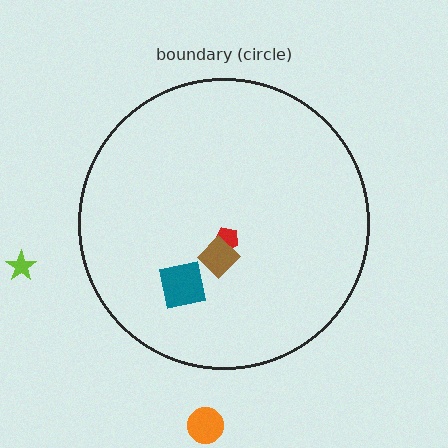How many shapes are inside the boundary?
3 inside, 2 outside.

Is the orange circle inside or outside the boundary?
Outside.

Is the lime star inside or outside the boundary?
Outside.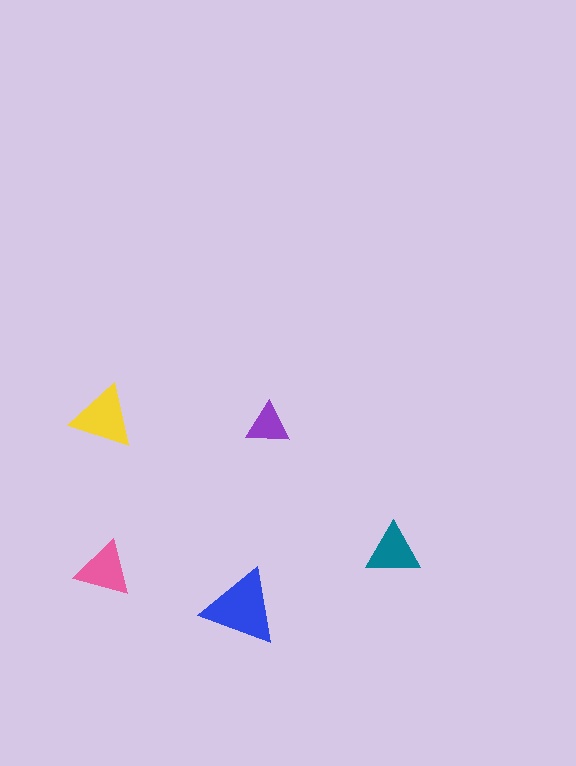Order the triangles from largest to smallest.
the blue one, the yellow one, the pink one, the teal one, the purple one.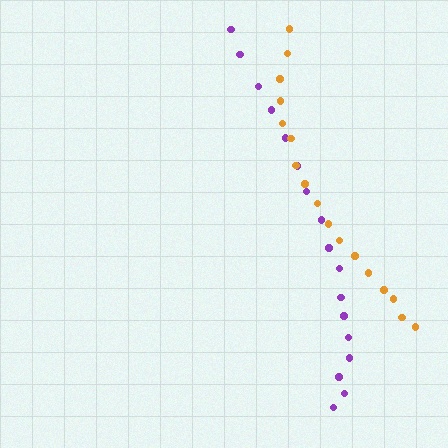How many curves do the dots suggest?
There are 2 distinct paths.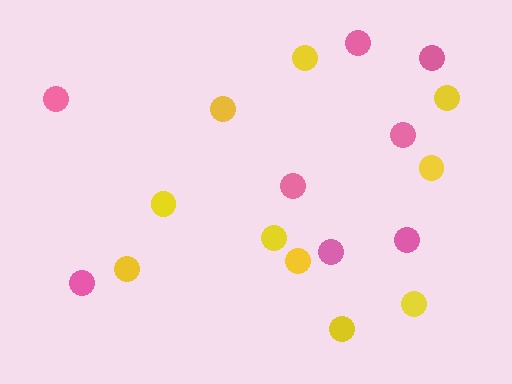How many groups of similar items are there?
There are 2 groups: one group of pink circles (8) and one group of yellow circles (10).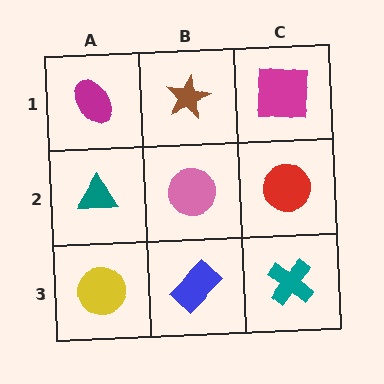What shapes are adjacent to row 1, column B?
A pink circle (row 2, column B), a magenta ellipse (row 1, column A), a magenta square (row 1, column C).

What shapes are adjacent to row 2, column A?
A magenta ellipse (row 1, column A), a yellow circle (row 3, column A), a pink circle (row 2, column B).